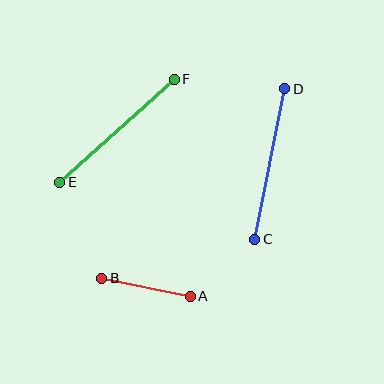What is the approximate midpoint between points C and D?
The midpoint is at approximately (270, 164) pixels.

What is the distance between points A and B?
The distance is approximately 90 pixels.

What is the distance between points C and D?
The distance is approximately 153 pixels.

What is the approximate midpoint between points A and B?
The midpoint is at approximately (146, 287) pixels.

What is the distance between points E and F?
The distance is approximately 154 pixels.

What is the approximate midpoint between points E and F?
The midpoint is at approximately (117, 131) pixels.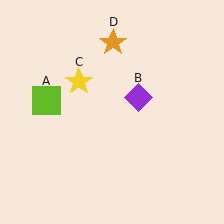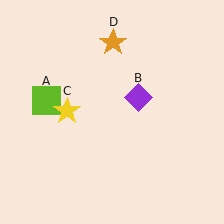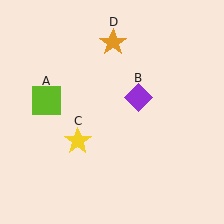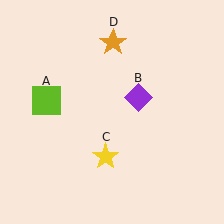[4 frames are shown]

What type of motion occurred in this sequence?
The yellow star (object C) rotated counterclockwise around the center of the scene.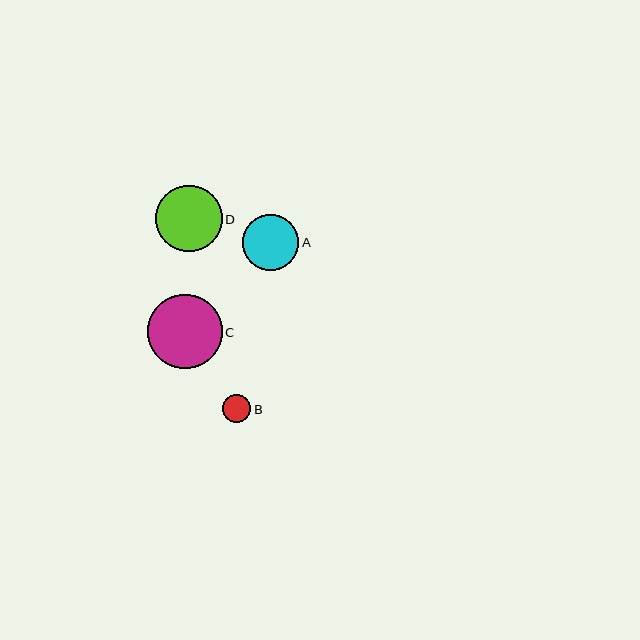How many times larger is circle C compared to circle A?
Circle C is approximately 1.3 times the size of circle A.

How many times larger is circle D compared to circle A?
Circle D is approximately 1.2 times the size of circle A.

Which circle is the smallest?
Circle B is the smallest with a size of approximately 28 pixels.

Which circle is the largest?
Circle C is the largest with a size of approximately 74 pixels.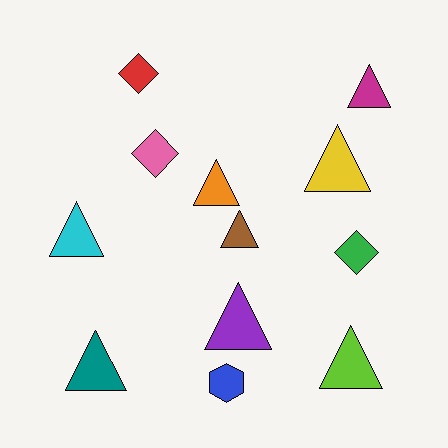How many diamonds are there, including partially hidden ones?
There are 3 diamonds.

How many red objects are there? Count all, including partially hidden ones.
There is 1 red object.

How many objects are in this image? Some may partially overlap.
There are 12 objects.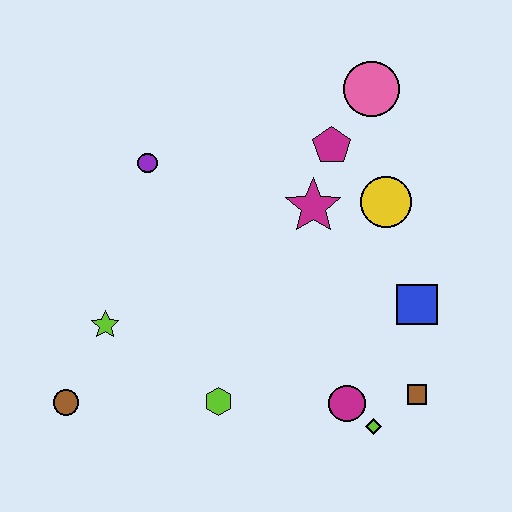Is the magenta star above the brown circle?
Yes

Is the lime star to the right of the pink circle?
No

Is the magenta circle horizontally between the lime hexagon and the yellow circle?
Yes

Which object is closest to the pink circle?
The magenta pentagon is closest to the pink circle.